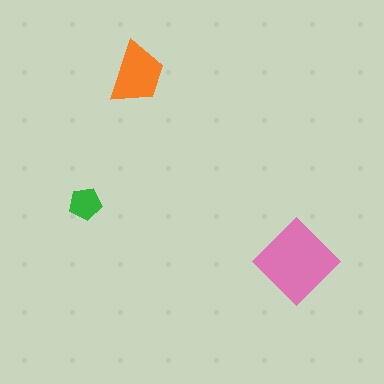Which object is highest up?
The orange trapezoid is topmost.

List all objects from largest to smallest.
The pink diamond, the orange trapezoid, the green pentagon.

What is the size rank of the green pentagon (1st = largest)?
3rd.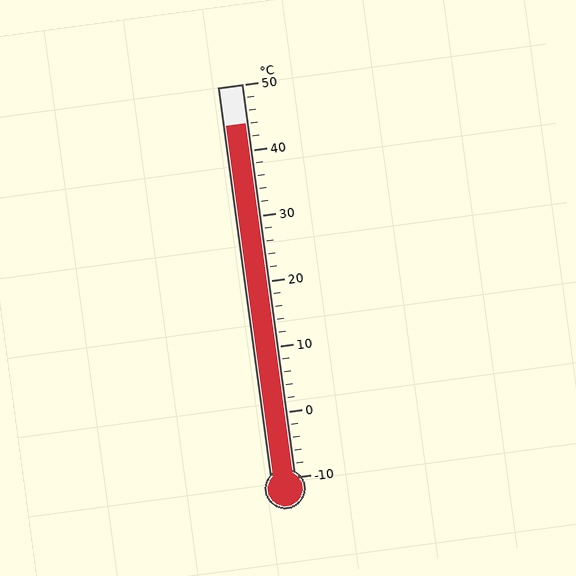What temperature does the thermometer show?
The thermometer shows approximately 44°C.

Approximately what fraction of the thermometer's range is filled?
The thermometer is filled to approximately 90% of its range.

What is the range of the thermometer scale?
The thermometer scale ranges from -10°C to 50°C.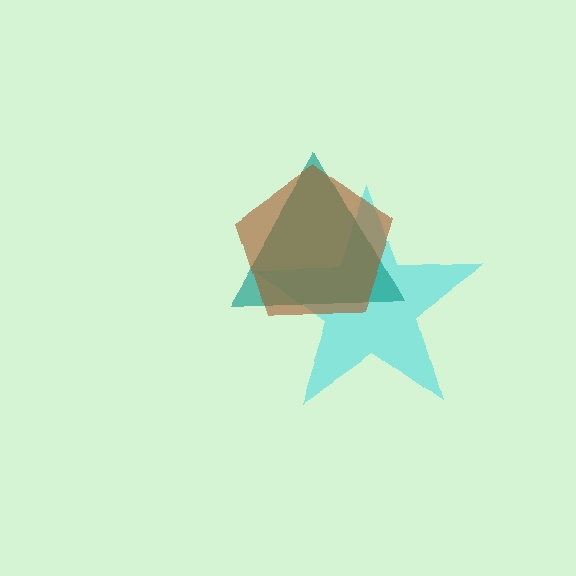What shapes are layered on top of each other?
The layered shapes are: a cyan star, a teal triangle, a brown pentagon.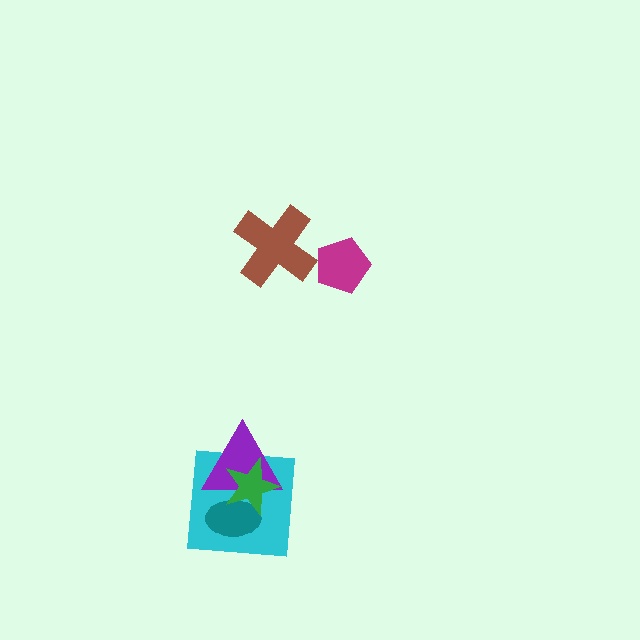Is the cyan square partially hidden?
Yes, it is partially covered by another shape.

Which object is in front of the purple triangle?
The green star is in front of the purple triangle.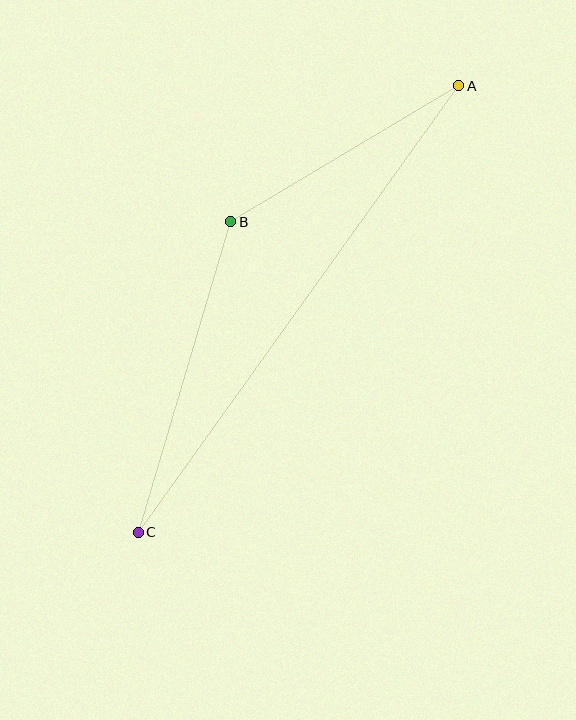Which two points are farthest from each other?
Points A and C are farthest from each other.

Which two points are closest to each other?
Points A and B are closest to each other.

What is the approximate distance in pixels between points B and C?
The distance between B and C is approximately 324 pixels.